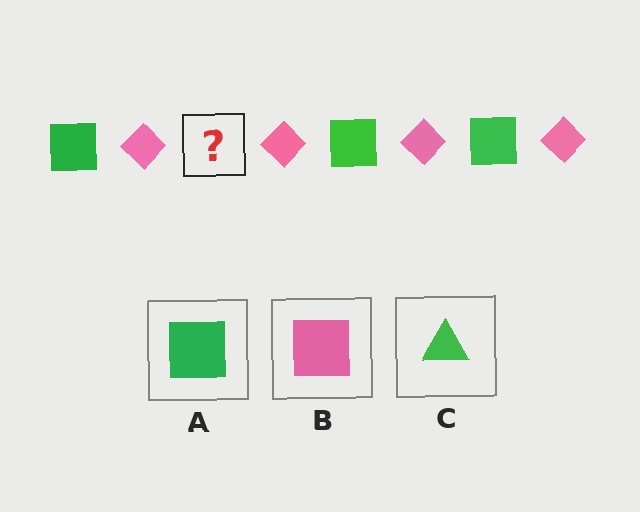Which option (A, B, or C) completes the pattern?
A.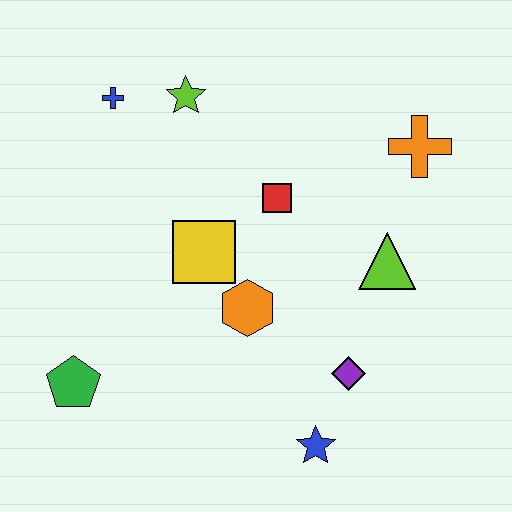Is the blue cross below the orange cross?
No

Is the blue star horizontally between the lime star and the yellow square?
No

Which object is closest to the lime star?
The blue cross is closest to the lime star.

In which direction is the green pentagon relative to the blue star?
The green pentagon is to the left of the blue star.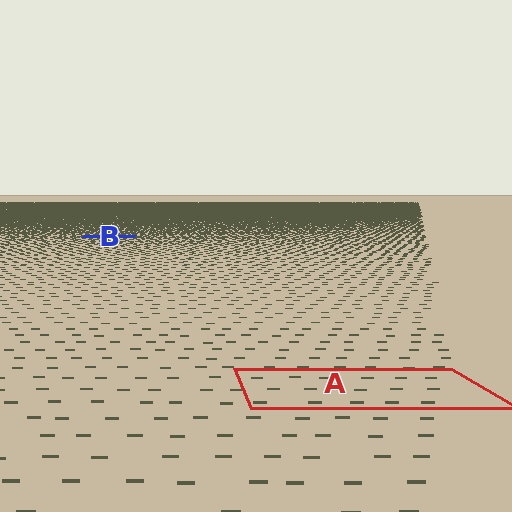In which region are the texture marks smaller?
The texture marks are smaller in region B, because it is farther away.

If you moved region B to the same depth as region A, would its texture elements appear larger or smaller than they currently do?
They would appear larger. At a closer depth, the same texture elements are projected at a bigger on-screen size.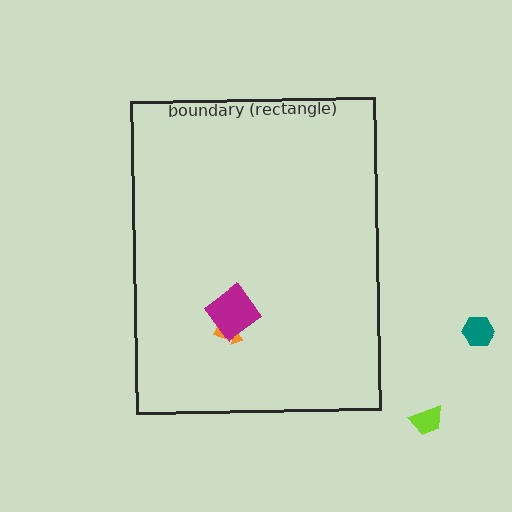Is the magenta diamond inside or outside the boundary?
Inside.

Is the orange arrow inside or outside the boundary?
Inside.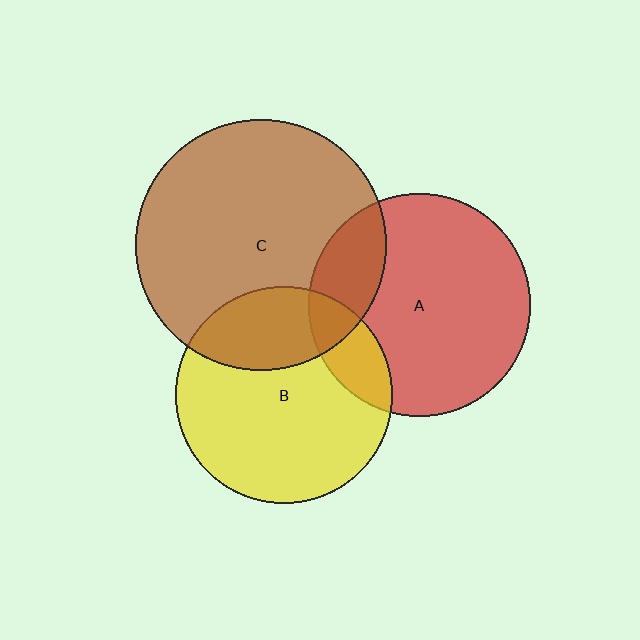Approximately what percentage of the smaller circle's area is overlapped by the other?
Approximately 25%.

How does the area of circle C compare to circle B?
Approximately 1.3 times.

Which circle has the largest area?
Circle C (brown).